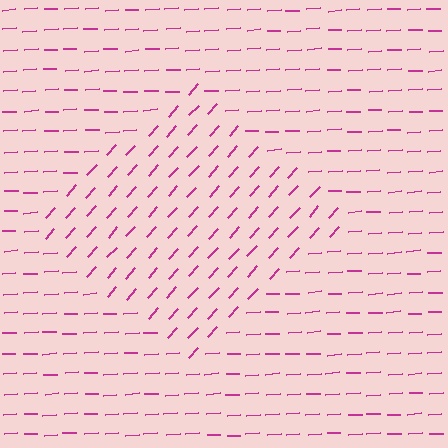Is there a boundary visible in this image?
Yes, there is a texture boundary formed by a change in line orientation.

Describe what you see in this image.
The image is filled with small magenta line segments. A diamond region in the image has lines oriented differently from the surrounding lines, creating a visible texture boundary.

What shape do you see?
I see a diamond.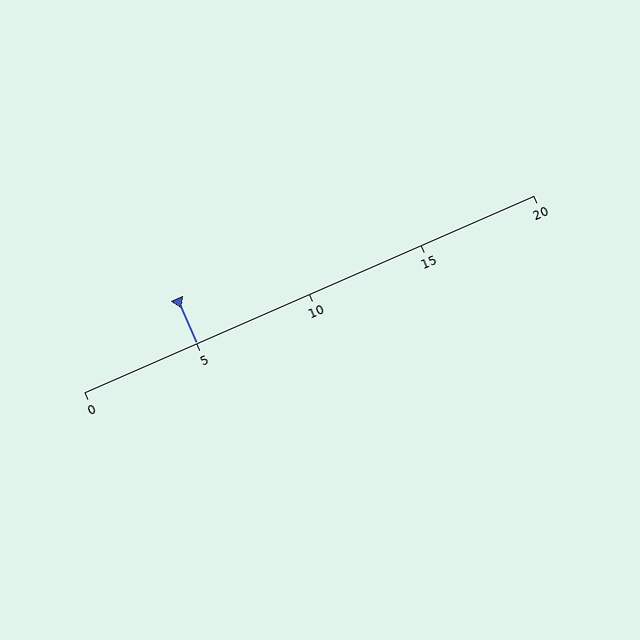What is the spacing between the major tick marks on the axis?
The major ticks are spaced 5 apart.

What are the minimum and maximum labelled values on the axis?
The axis runs from 0 to 20.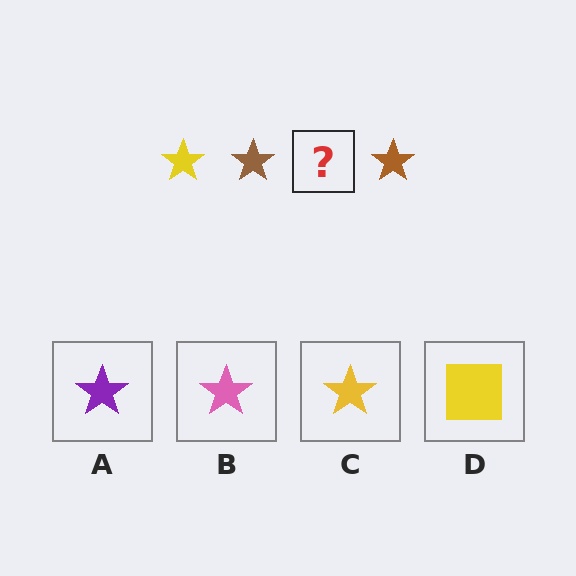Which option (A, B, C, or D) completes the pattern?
C.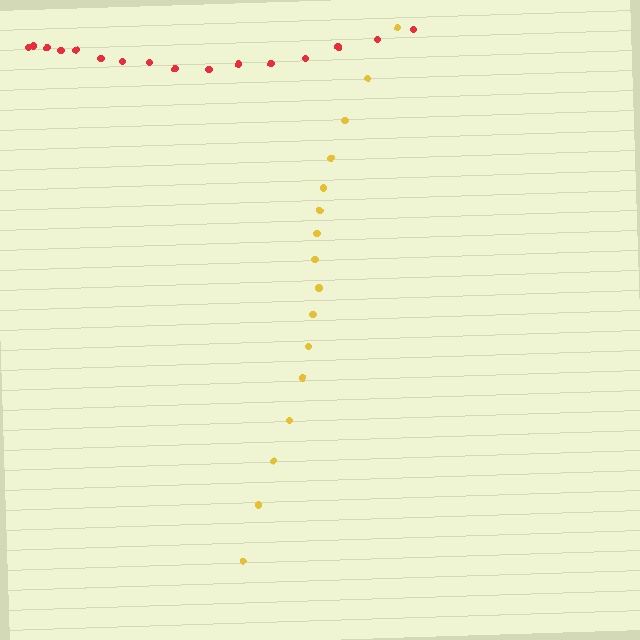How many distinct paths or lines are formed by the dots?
There are 2 distinct paths.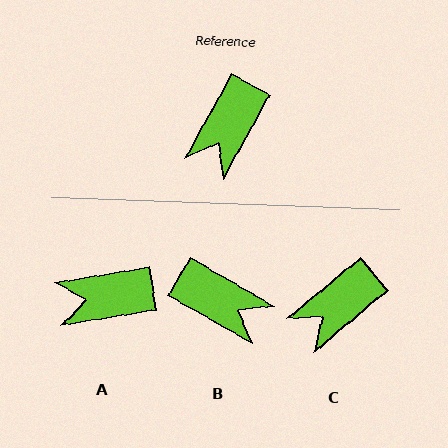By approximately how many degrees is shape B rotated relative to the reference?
Approximately 89 degrees counter-clockwise.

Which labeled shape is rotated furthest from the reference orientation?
B, about 89 degrees away.